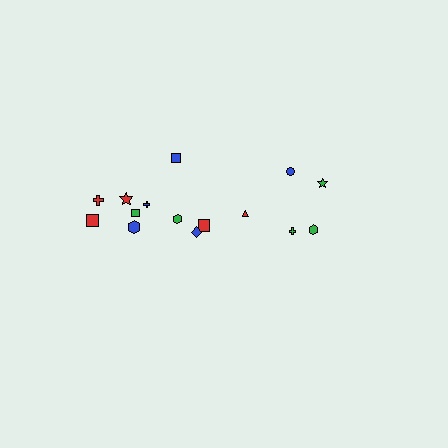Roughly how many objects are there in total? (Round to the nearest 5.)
Roughly 15 objects in total.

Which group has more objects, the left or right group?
The left group.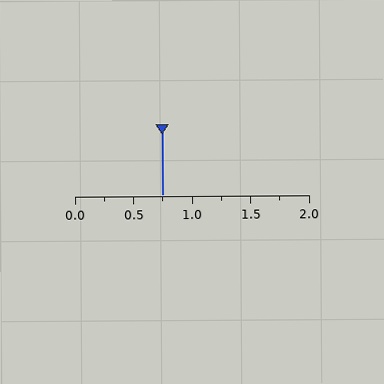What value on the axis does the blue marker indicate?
The marker indicates approximately 0.75.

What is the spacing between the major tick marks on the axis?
The major ticks are spaced 0.5 apart.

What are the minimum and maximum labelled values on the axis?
The axis runs from 0.0 to 2.0.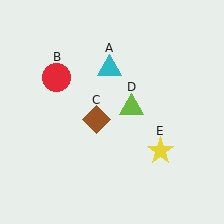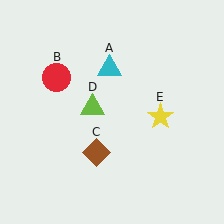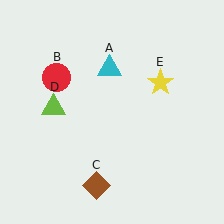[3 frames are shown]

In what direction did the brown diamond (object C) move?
The brown diamond (object C) moved down.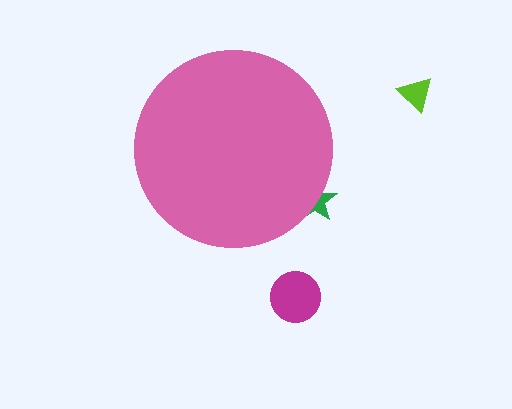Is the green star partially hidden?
Yes, the green star is partially hidden behind the pink circle.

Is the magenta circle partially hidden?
No, the magenta circle is fully visible.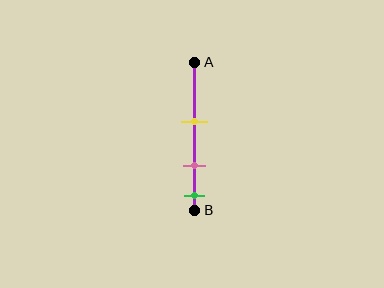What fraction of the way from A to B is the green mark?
The green mark is approximately 90% (0.9) of the way from A to B.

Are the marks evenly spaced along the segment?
Yes, the marks are approximately evenly spaced.